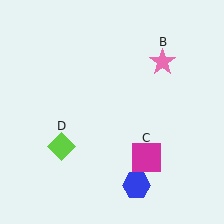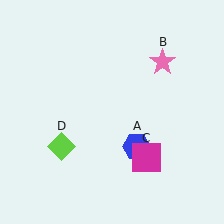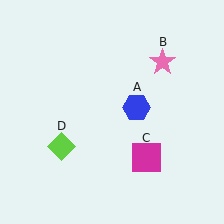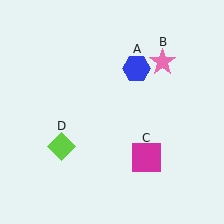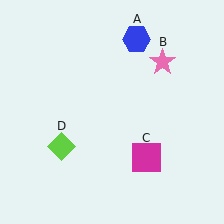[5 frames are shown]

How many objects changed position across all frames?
1 object changed position: blue hexagon (object A).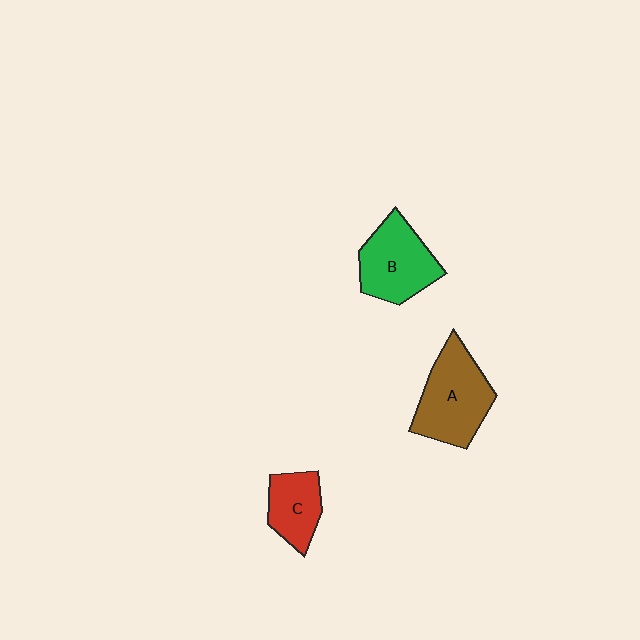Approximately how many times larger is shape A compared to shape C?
Approximately 1.7 times.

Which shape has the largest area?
Shape A (brown).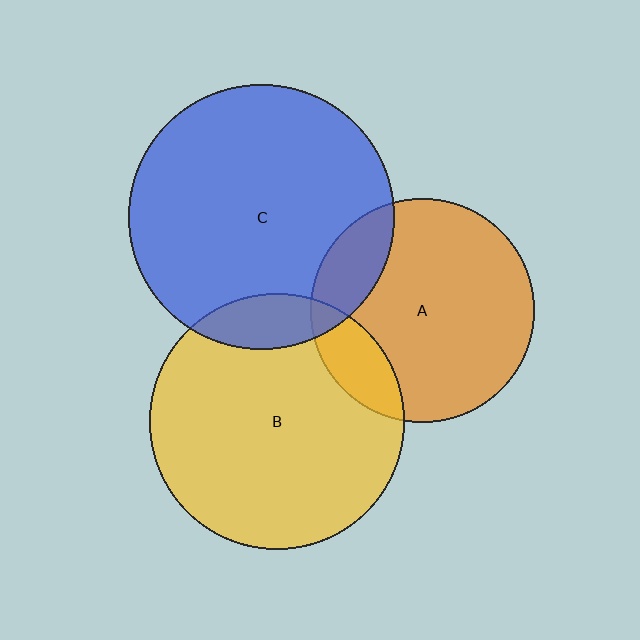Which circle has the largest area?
Circle C (blue).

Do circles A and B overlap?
Yes.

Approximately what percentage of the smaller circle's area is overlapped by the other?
Approximately 15%.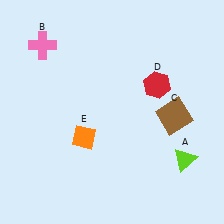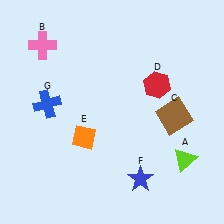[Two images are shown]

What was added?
A blue star (F), a blue cross (G) were added in Image 2.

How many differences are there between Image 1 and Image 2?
There are 2 differences between the two images.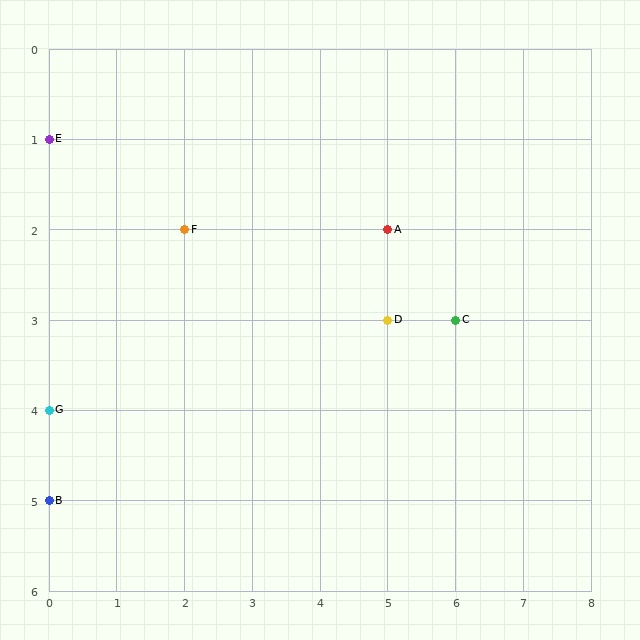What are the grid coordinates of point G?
Point G is at grid coordinates (0, 4).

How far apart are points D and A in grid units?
Points D and A are 1 row apart.